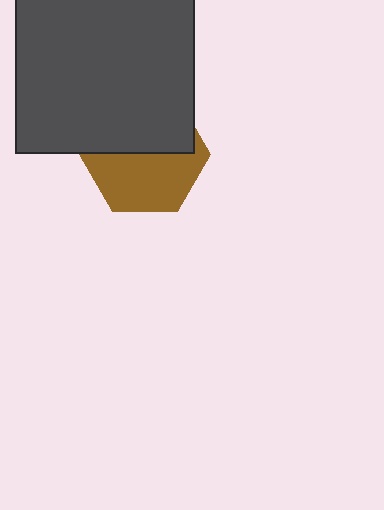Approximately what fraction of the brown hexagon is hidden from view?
Roughly 47% of the brown hexagon is hidden behind the dark gray square.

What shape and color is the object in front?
The object in front is a dark gray square.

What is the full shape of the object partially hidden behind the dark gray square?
The partially hidden object is a brown hexagon.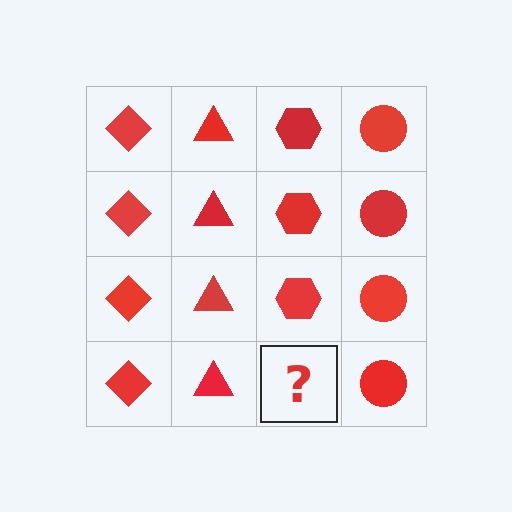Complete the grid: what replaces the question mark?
The question mark should be replaced with a red hexagon.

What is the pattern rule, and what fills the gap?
The rule is that each column has a consistent shape. The gap should be filled with a red hexagon.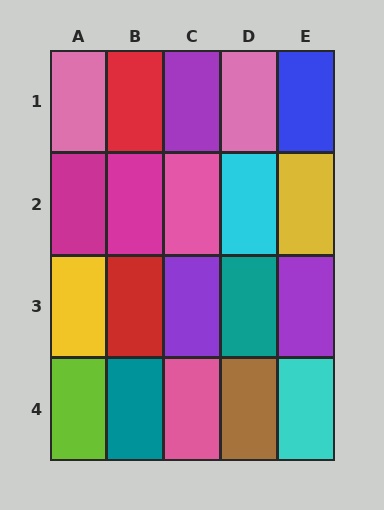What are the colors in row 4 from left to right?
Lime, teal, pink, brown, cyan.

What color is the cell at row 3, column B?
Red.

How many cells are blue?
1 cell is blue.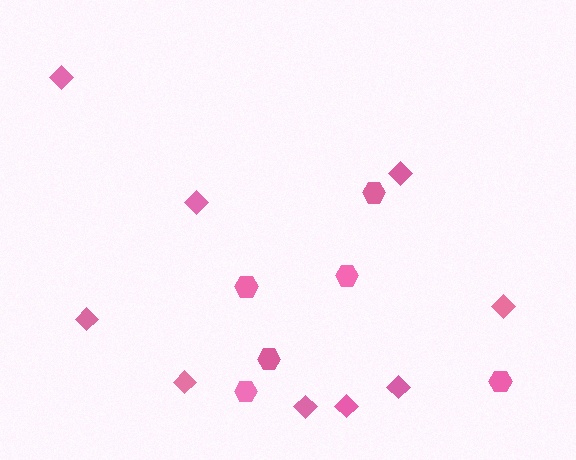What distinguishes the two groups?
There are 2 groups: one group of diamonds (9) and one group of hexagons (6).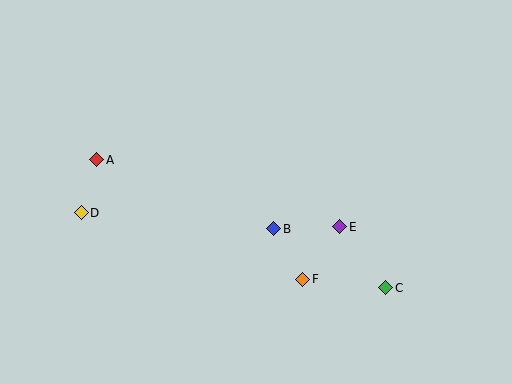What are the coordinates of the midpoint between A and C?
The midpoint between A and C is at (241, 224).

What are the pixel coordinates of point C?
Point C is at (386, 288).